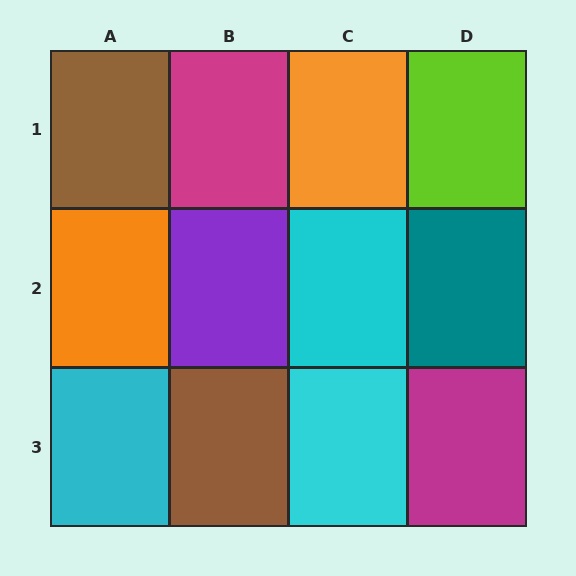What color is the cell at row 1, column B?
Magenta.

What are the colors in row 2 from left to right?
Orange, purple, cyan, teal.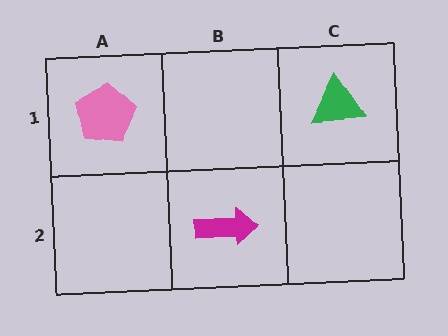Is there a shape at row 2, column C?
No, that cell is empty.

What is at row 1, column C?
A green triangle.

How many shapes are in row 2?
1 shape.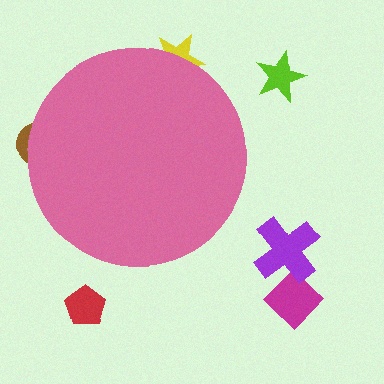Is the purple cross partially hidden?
No, the purple cross is fully visible.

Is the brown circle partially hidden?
Yes, the brown circle is partially hidden behind the pink circle.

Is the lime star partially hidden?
No, the lime star is fully visible.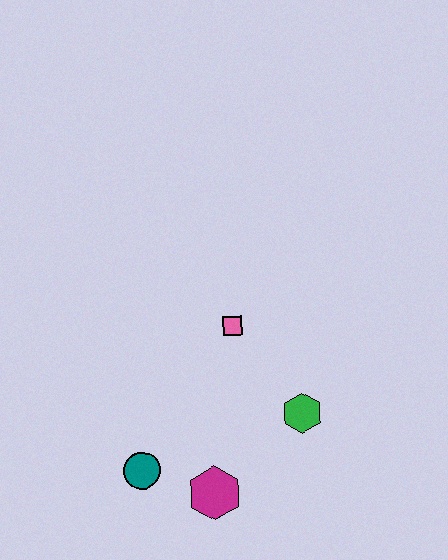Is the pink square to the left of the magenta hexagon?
No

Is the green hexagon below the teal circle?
No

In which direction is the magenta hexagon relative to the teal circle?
The magenta hexagon is to the right of the teal circle.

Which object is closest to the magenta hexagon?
The teal circle is closest to the magenta hexagon.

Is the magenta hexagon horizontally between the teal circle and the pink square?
Yes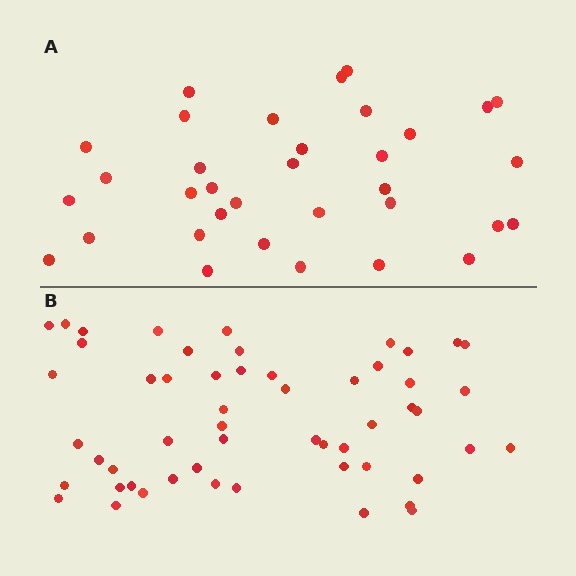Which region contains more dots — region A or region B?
Region B (the bottom region) has more dots.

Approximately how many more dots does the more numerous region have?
Region B has approximately 20 more dots than region A.